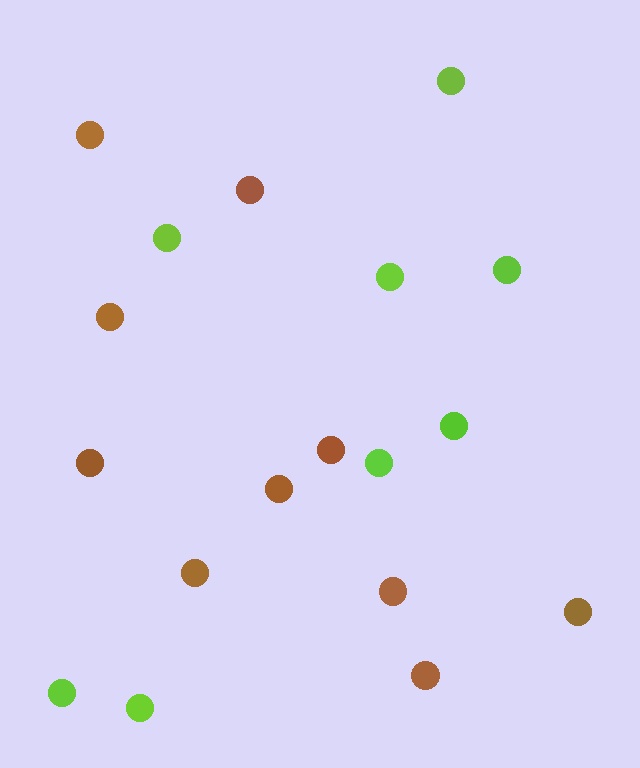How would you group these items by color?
There are 2 groups: one group of brown circles (10) and one group of lime circles (8).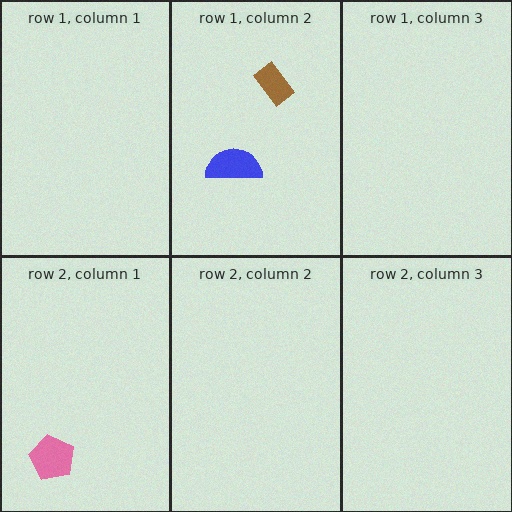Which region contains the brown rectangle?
The row 1, column 2 region.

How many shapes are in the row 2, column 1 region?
1.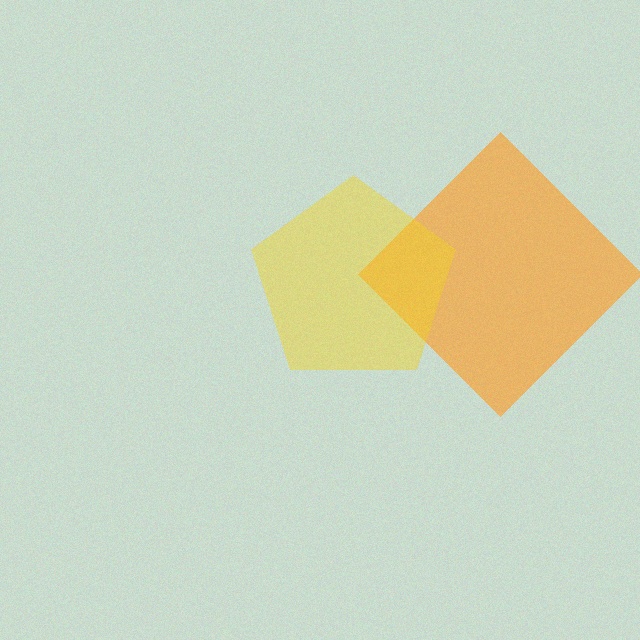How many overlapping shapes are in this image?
There are 2 overlapping shapes in the image.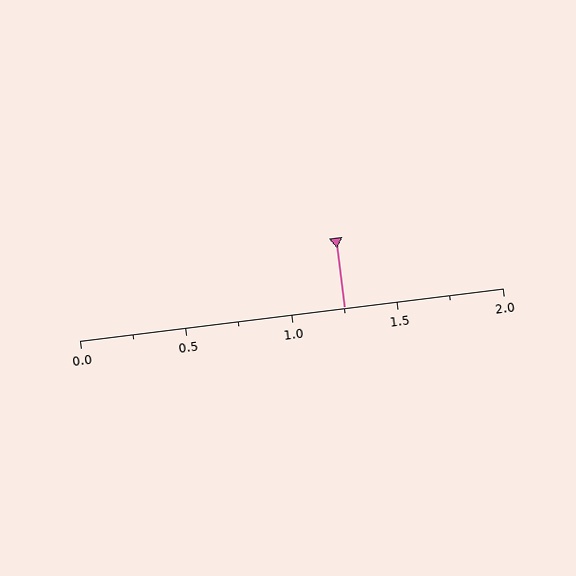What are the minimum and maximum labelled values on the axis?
The axis runs from 0.0 to 2.0.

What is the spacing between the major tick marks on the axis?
The major ticks are spaced 0.5 apart.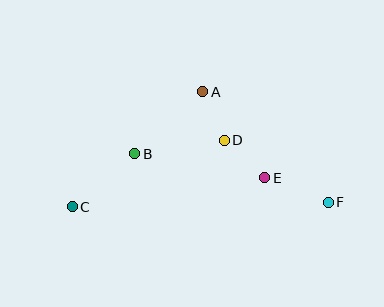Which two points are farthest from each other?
Points C and F are farthest from each other.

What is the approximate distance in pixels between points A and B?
The distance between A and B is approximately 92 pixels.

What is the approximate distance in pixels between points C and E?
The distance between C and E is approximately 195 pixels.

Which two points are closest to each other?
Points A and D are closest to each other.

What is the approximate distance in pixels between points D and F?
The distance between D and F is approximately 121 pixels.